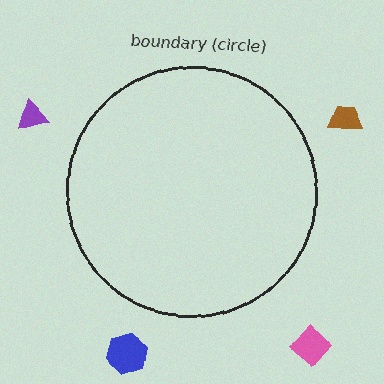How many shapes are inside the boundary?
0 inside, 4 outside.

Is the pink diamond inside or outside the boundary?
Outside.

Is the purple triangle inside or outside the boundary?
Outside.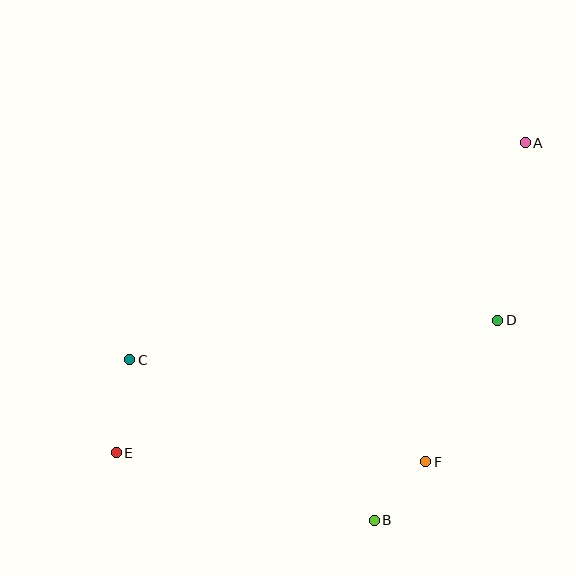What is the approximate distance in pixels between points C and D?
The distance between C and D is approximately 371 pixels.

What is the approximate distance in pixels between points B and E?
The distance between B and E is approximately 266 pixels.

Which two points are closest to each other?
Points B and F are closest to each other.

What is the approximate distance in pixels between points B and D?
The distance between B and D is approximately 235 pixels.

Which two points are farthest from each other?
Points A and E are farthest from each other.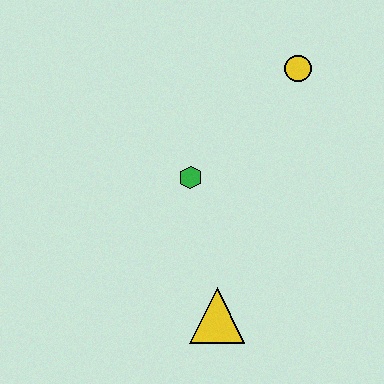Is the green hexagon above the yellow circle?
No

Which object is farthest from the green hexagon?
The yellow circle is farthest from the green hexagon.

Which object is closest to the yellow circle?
The green hexagon is closest to the yellow circle.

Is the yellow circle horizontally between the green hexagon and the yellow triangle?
No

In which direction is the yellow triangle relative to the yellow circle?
The yellow triangle is below the yellow circle.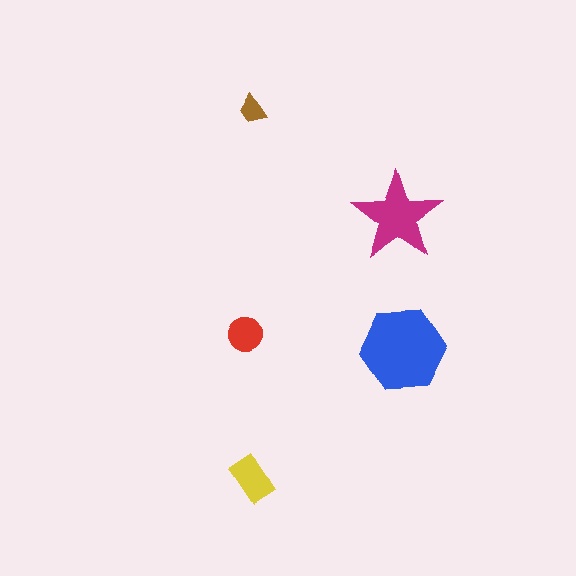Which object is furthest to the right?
The blue hexagon is rightmost.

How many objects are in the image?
There are 5 objects in the image.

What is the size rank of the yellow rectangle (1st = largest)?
3rd.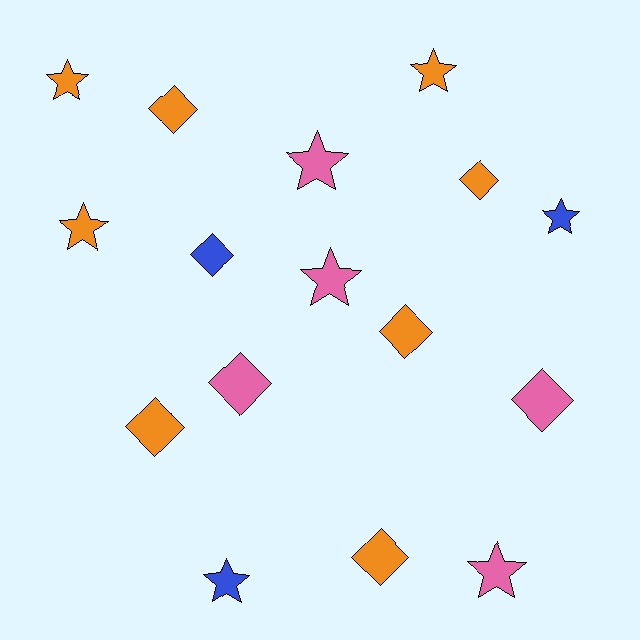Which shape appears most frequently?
Star, with 8 objects.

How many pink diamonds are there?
There are 2 pink diamonds.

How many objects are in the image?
There are 16 objects.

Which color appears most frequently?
Orange, with 8 objects.